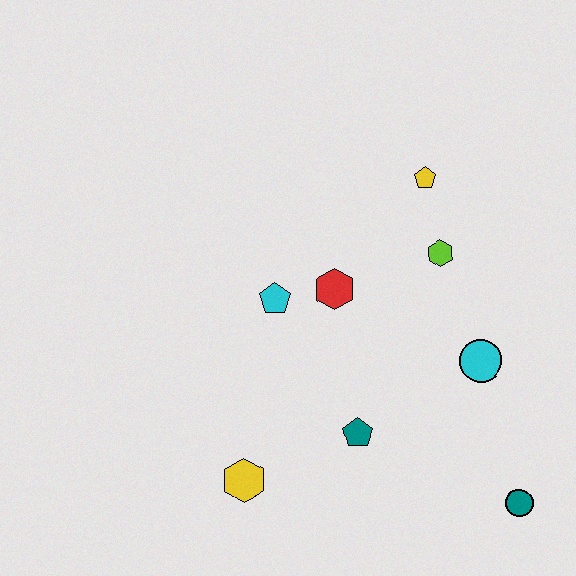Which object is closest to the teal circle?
The cyan circle is closest to the teal circle.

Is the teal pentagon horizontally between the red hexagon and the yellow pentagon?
Yes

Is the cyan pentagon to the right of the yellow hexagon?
Yes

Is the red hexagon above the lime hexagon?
No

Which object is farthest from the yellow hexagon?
The yellow pentagon is farthest from the yellow hexagon.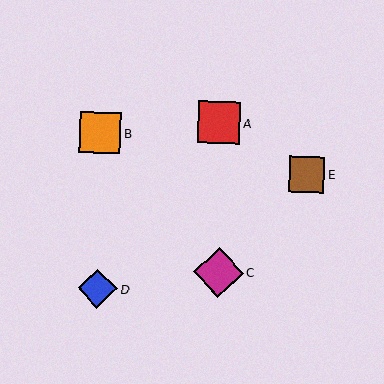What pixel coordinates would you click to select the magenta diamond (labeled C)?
Click at (218, 272) to select the magenta diamond C.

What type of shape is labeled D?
Shape D is a blue diamond.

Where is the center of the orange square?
The center of the orange square is at (100, 133).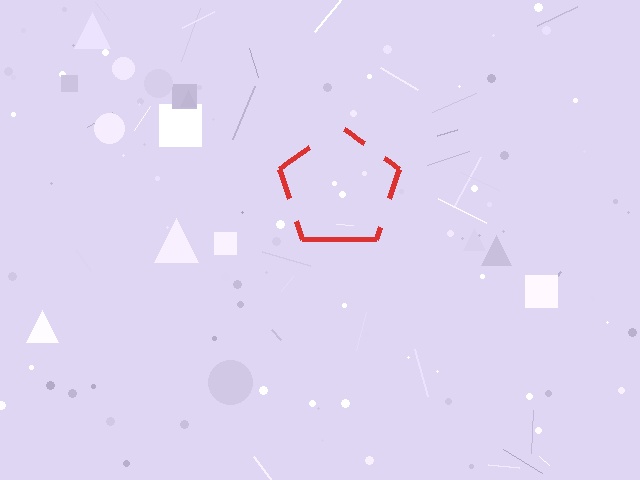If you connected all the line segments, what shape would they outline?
They would outline a pentagon.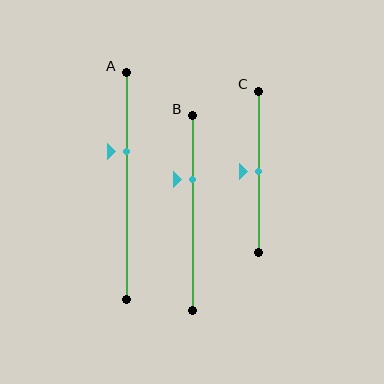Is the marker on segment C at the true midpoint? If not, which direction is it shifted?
Yes, the marker on segment C is at the true midpoint.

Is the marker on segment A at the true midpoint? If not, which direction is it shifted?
No, the marker on segment A is shifted upward by about 15% of the segment length.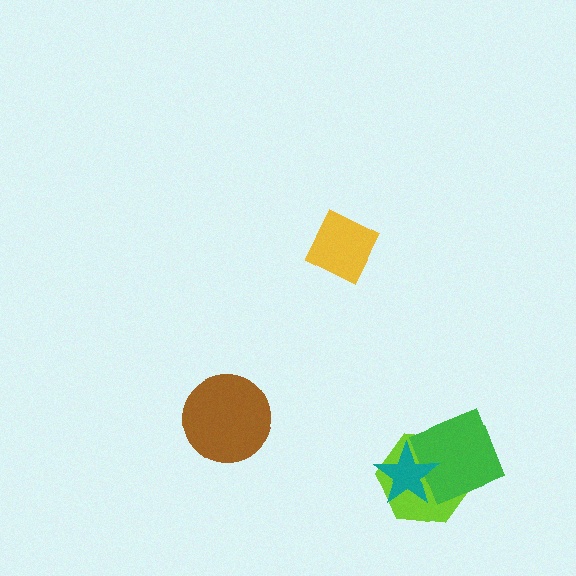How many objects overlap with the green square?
2 objects overlap with the green square.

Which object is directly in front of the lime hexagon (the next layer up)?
The green square is directly in front of the lime hexagon.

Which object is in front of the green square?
The teal star is in front of the green square.